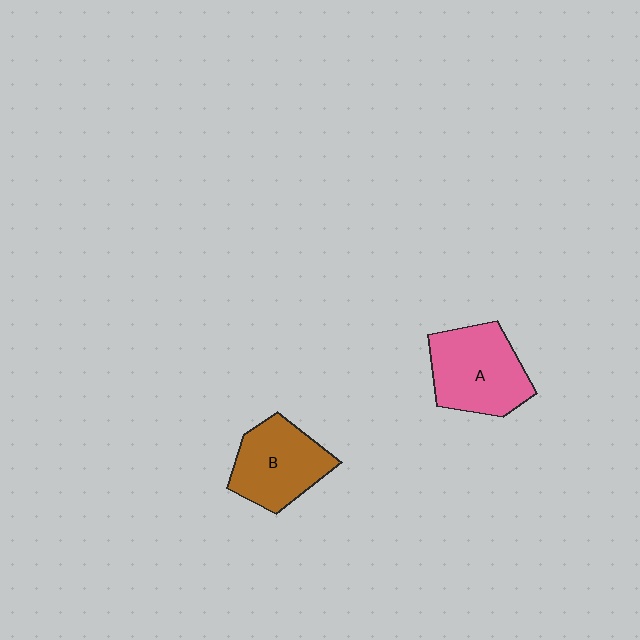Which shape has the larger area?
Shape A (pink).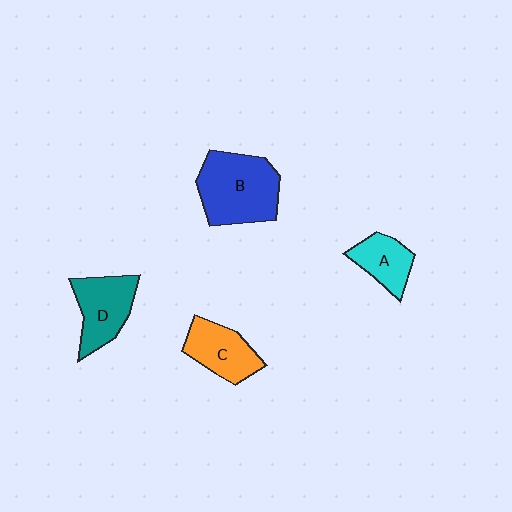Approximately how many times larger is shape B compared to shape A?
Approximately 2.0 times.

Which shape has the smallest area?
Shape A (cyan).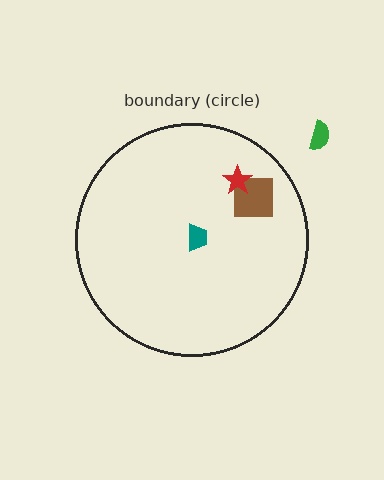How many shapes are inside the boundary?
3 inside, 1 outside.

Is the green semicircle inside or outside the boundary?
Outside.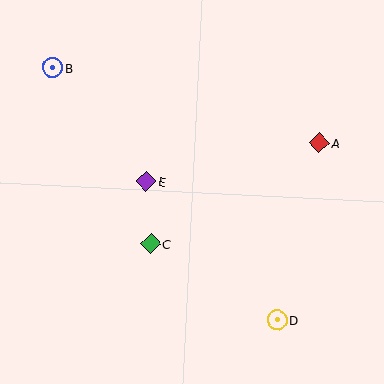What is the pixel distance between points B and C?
The distance between B and C is 202 pixels.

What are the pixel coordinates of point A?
Point A is at (319, 143).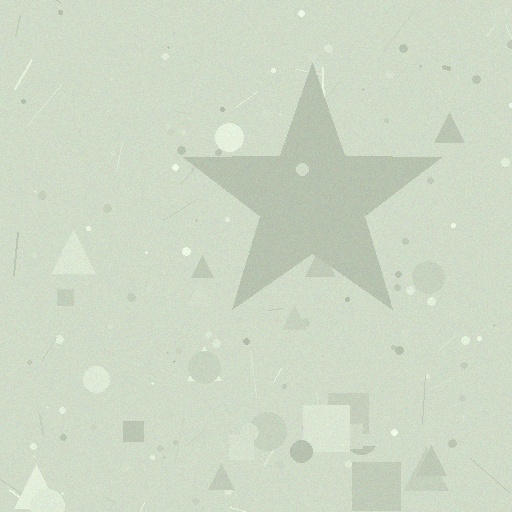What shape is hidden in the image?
A star is hidden in the image.